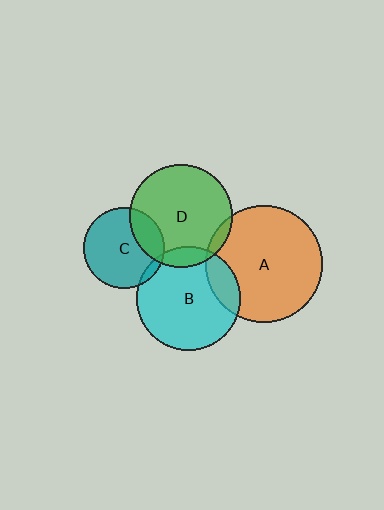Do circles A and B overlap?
Yes.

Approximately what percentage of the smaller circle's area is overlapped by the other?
Approximately 15%.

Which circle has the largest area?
Circle A (orange).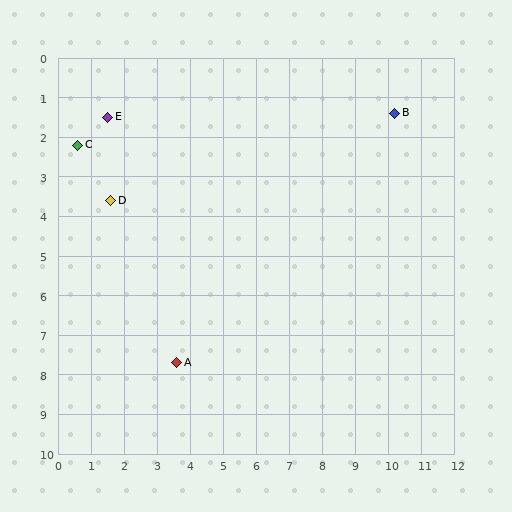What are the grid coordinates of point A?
Point A is at approximately (3.6, 7.7).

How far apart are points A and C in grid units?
Points A and C are about 6.3 grid units apart.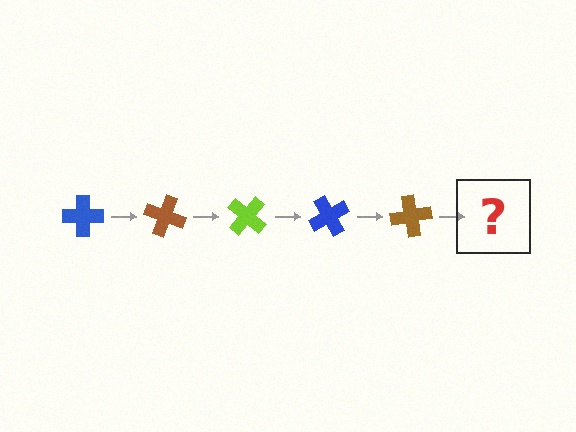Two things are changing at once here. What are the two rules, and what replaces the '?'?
The two rules are that it rotates 20 degrees each step and the color cycles through blue, brown, and lime. The '?' should be a lime cross, rotated 100 degrees from the start.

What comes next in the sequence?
The next element should be a lime cross, rotated 100 degrees from the start.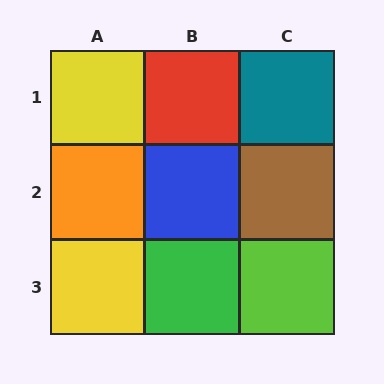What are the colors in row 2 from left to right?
Orange, blue, brown.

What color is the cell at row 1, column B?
Red.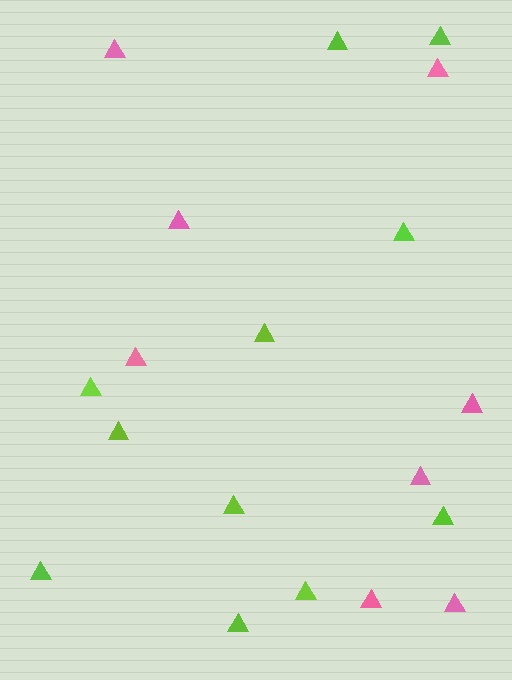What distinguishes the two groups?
There are 2 groups: one group of pink triangles (8) and one group of lime triangles (11).